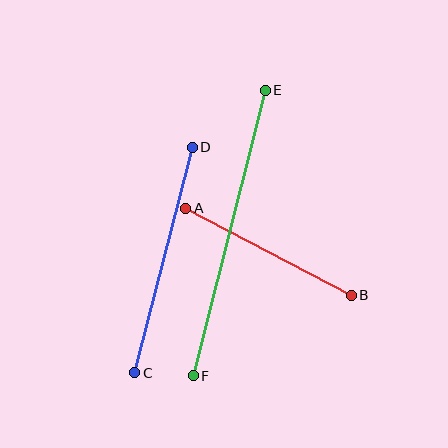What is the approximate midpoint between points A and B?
The midpoint is at approximately (269, 252) pixels.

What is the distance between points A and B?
The distance is approximately 187 pixels.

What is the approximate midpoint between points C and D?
The midpoint is at approximately (164, 260) pixels.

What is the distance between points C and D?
The distance is approximately 233 pixels.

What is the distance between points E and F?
The distance is approximately 294 pixels.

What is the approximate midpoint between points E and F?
The midpoint is at approximately (229, 233) pixels.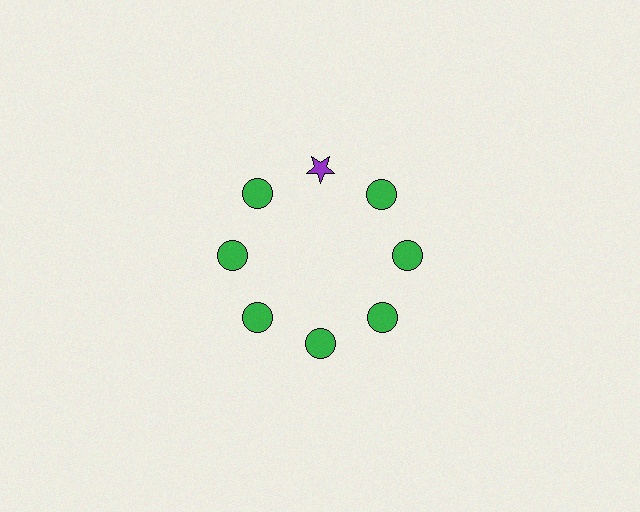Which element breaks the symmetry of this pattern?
The purple star at roughly the 12 o'clock position breaks the symmetry. All other shapes are green circles.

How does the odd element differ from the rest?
It differs in both color (purple instead of green) and shape (star instead of circle).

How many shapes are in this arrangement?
There are 8 shapes arranged in a ring pattern.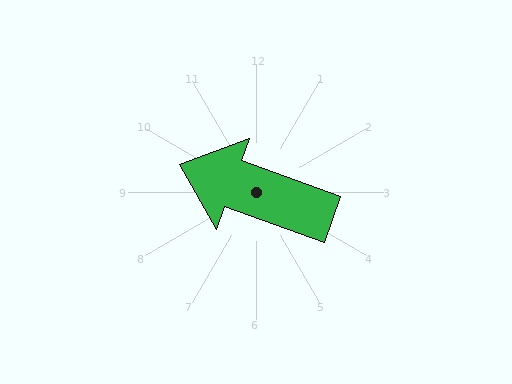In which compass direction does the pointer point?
West.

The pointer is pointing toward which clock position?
Roughly 10 o'clock.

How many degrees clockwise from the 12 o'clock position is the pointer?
Approximately 290 degrees.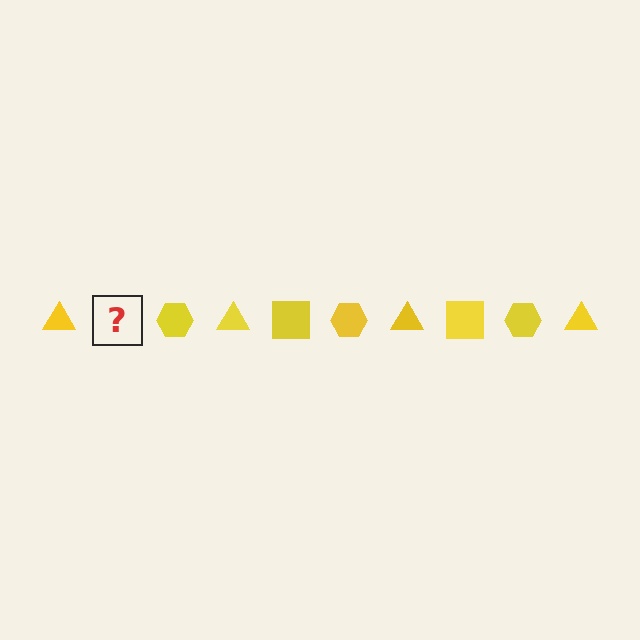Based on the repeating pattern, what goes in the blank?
The blank should be a yellow square.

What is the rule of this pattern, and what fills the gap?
The rule is that the pattern cycles through triangle, square, hexagon shapes in yellow. The gap should be filled with a yellow square.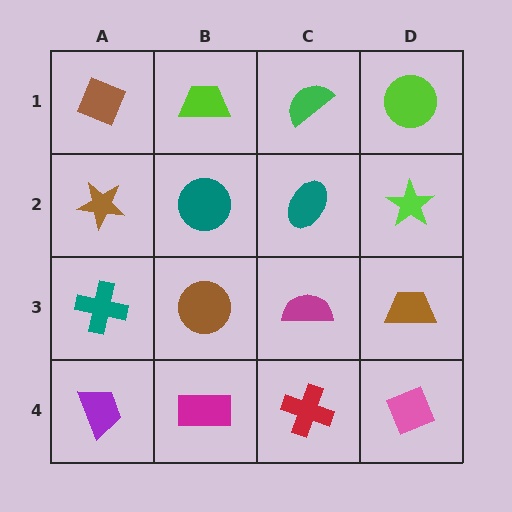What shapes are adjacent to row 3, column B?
A teal circle (row 2, column B), a magenta rectangle (row 4, column B), a teal cross (row 3, column A), a magenta semicircle (row 3, column C).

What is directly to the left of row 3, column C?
A brown circle.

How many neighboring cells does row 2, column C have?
4.